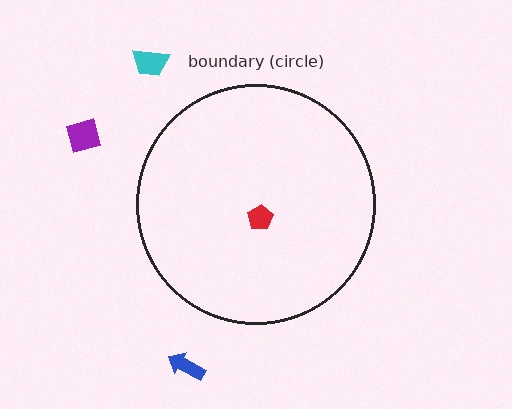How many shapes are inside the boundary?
1 inside, 3 outside.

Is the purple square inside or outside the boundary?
Outside.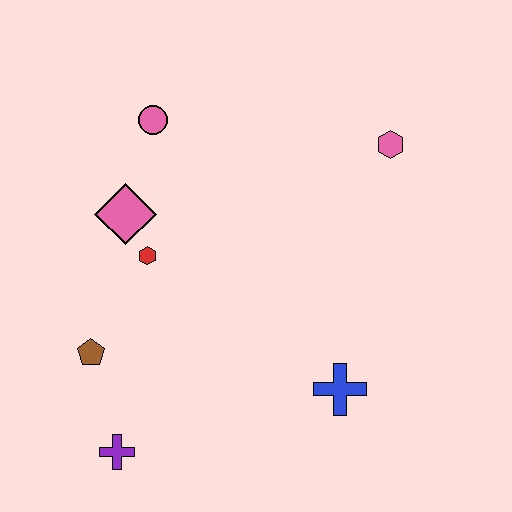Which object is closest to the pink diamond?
The red hexagon is closest to the pink diamond.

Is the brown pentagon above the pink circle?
No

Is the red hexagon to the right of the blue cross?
No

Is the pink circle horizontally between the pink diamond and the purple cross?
No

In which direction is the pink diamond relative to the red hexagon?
The pink diamond is above the red hexagon.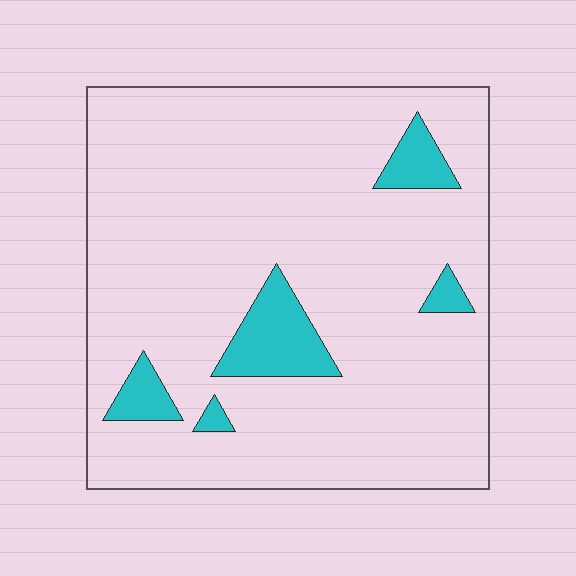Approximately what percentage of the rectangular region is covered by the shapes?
Approximately 10%.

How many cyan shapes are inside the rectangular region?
5.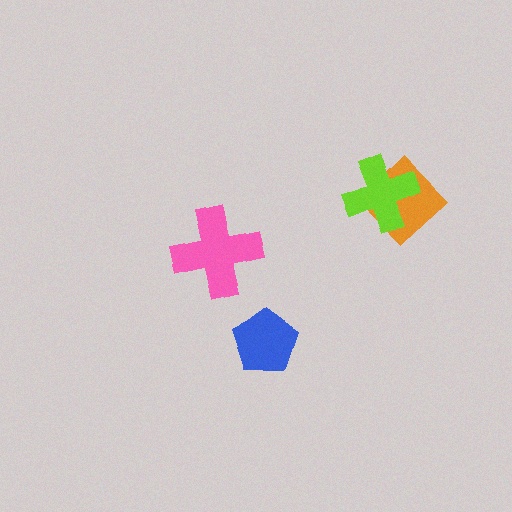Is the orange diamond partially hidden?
Yes, it is partially covered by another shape.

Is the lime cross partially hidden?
No, no other shape covers it.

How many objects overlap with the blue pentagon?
0 objects overlap with the blue pentagon.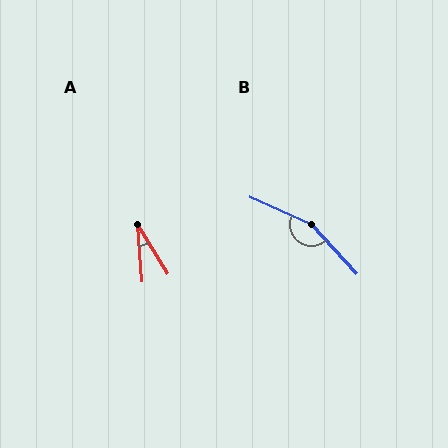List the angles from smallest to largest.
A (28°), B (157°).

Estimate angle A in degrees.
Approximately 28 degrees.